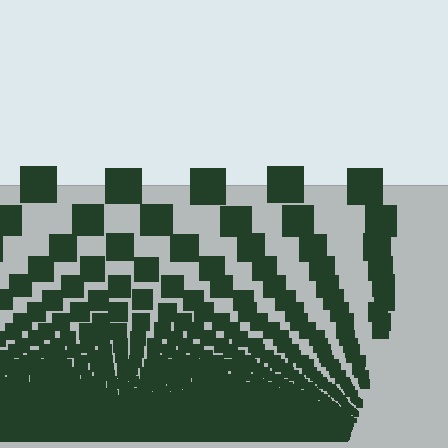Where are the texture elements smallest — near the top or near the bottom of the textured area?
Near the bottom.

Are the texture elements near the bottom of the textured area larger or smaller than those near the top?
Smaller. The gradient is inverted — elements near the bottom are smaller and denser.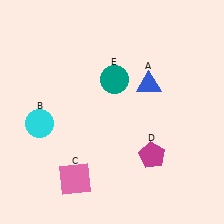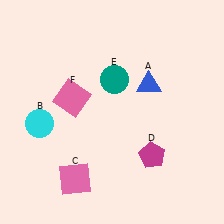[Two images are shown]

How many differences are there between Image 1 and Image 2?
There is 1 difference between the two images.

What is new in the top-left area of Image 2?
A pink square (F) was added in the top-left area of Image 2.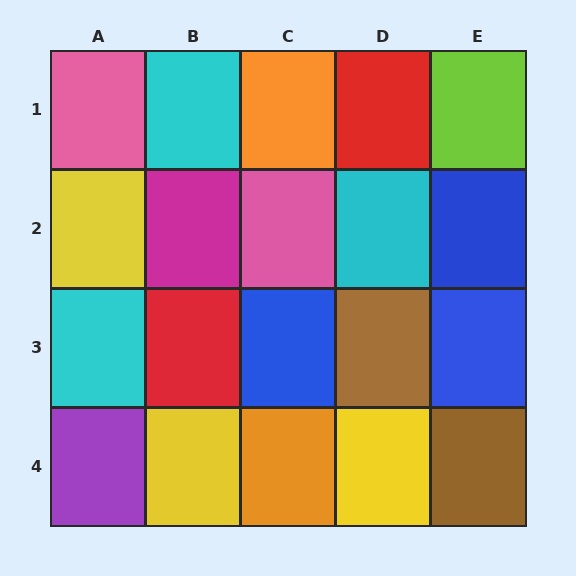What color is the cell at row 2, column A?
Yellow.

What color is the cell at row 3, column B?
Red.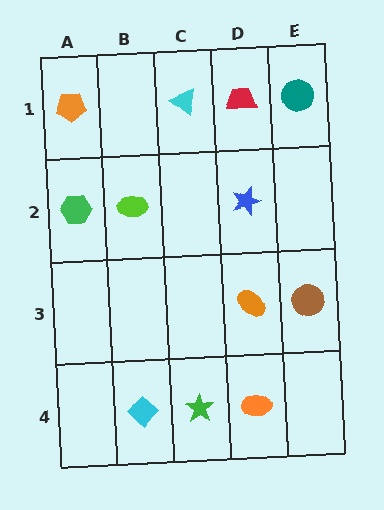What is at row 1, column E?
A teal circle.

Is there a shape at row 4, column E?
No, that cell is empty.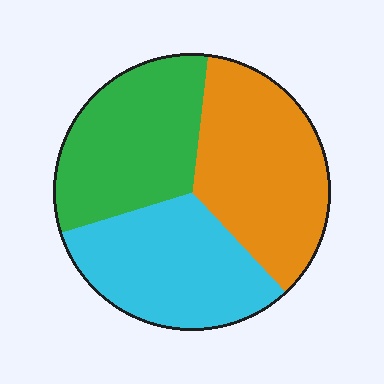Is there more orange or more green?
Orange.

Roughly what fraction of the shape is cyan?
Cyan covers about 30% of the shape.